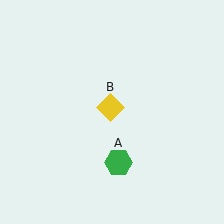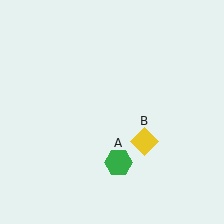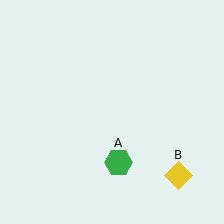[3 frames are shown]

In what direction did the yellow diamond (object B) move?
The yellow diamond (object B) moved down and to the right.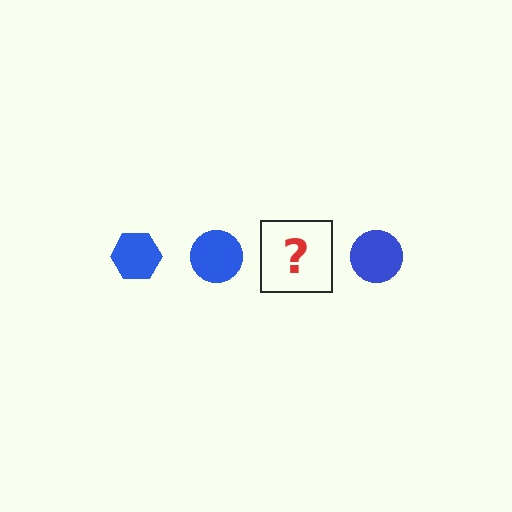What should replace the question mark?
The question mark should be replaced with a blue hexagon.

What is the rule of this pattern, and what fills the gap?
The rule is that the pattern cycles through hexagon, circle shapes in blue. The gap should be filled with a blue hexagon.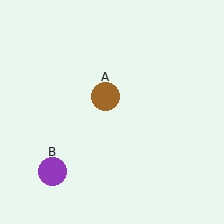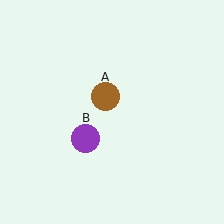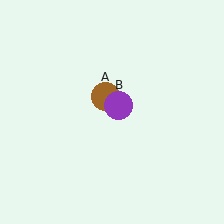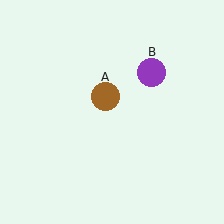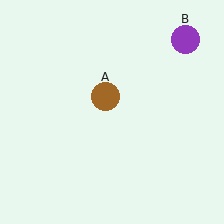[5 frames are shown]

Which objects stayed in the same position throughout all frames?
Brown circle (object A) remained stationary.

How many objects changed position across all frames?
1 object changed position: purple circle (object B).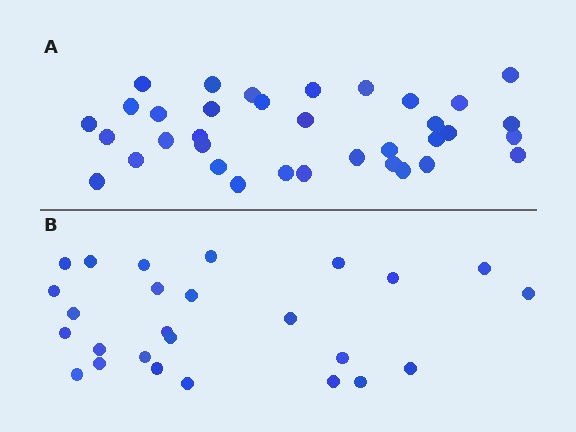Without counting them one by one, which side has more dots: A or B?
Region A (the top region) has more dots.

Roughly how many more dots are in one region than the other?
Region A has roughly 10 or so more dots than region B.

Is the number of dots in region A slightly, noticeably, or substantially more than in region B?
Region A has noticeably more, but not dramatically so. The ratio is roughly 1.4 to 1.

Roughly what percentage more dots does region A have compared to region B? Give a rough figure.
About 40% more.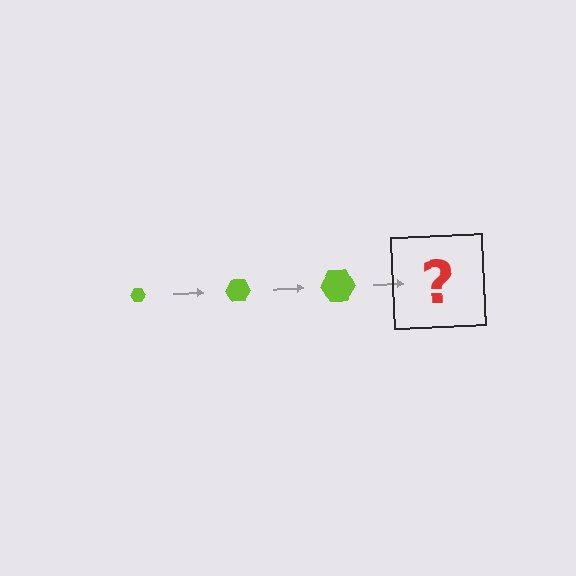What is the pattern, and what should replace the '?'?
The pattern is that the hexagon gets progressively larger each step. The '?' should be a lime hexagon, larger than the previous one.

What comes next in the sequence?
The next element should be a lime hexagon, larger than the previous one.